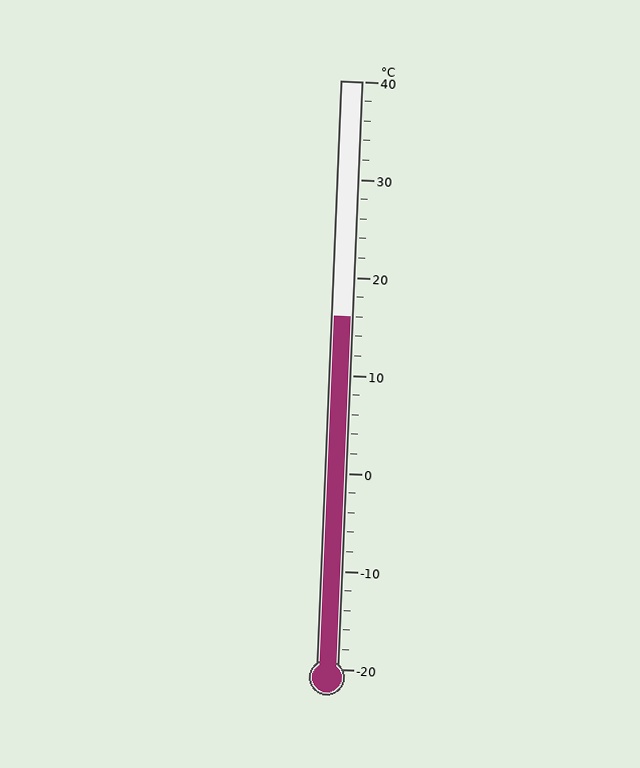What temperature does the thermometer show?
The thermometer shows approximately 16°C.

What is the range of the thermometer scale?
The thermometer scale ranges from -20°C to 40°C.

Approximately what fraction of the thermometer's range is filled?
The thermometer is filled to approximately 60% of its range.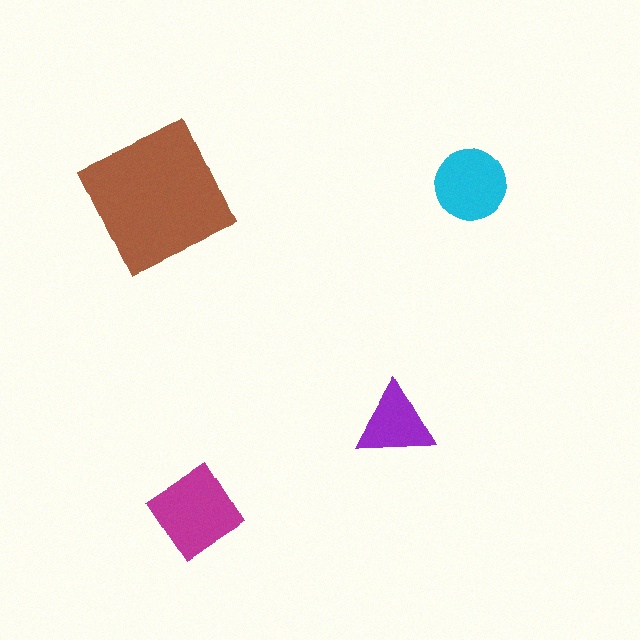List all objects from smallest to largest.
The purple triangle, the cyan circle, the magenta diamond, the brown square.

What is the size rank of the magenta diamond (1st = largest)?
2nd.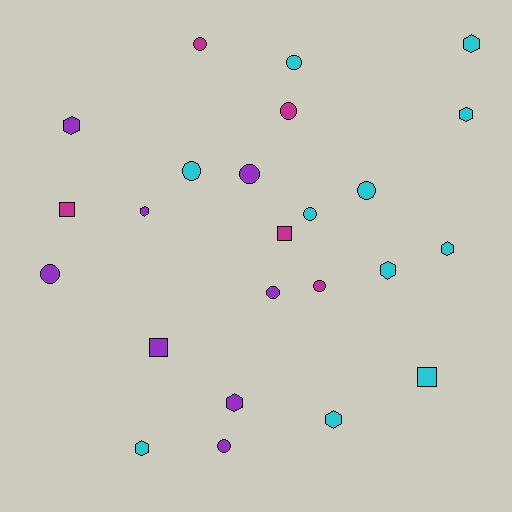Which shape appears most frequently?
Circle, with 11 objects.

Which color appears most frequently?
Cyan, with 11 objects.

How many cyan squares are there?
There is 1 cyan square.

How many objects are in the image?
There are 24 objects.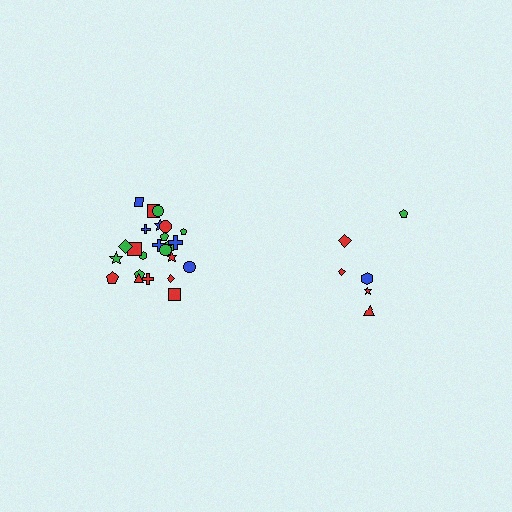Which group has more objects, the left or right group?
The left group.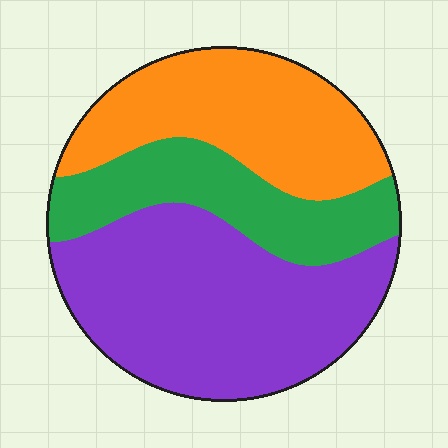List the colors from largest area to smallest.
From largest to smallest: purple, orange, green.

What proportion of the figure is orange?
Orange covers roughly 30% of the figure.